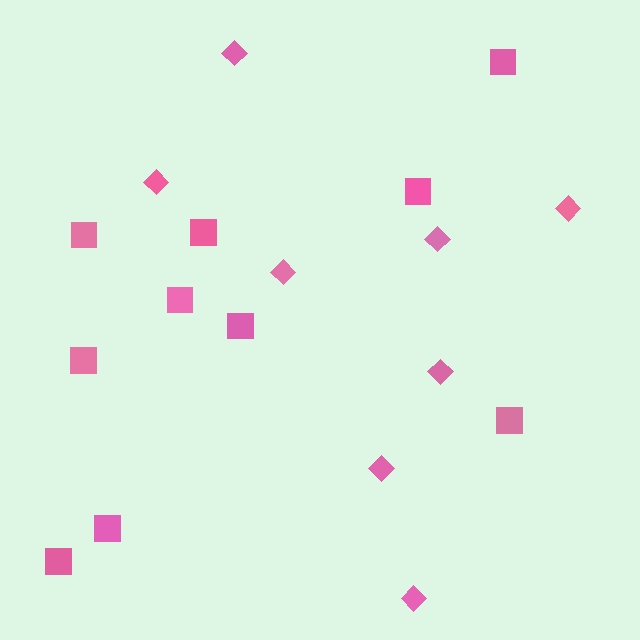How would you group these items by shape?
There are 2 groups: one group of squares (10) and one group of diamonds (8).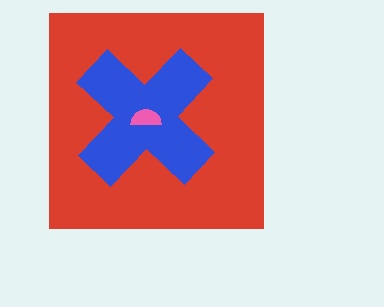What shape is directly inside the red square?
The blue cross.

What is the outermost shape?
The red square.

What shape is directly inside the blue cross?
The pink semicircle.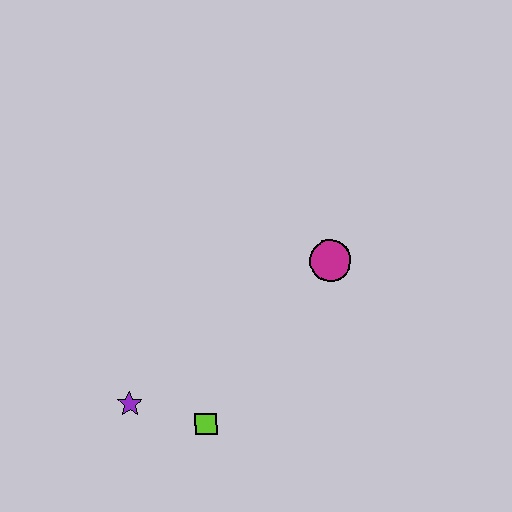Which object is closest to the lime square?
The purple star is closest to the lime square.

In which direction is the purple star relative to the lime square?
The purple star is to the left of the lime square.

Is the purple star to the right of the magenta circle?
No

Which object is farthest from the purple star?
The magenta circle is farthest from the purple star.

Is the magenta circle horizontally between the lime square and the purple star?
No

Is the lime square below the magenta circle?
Yes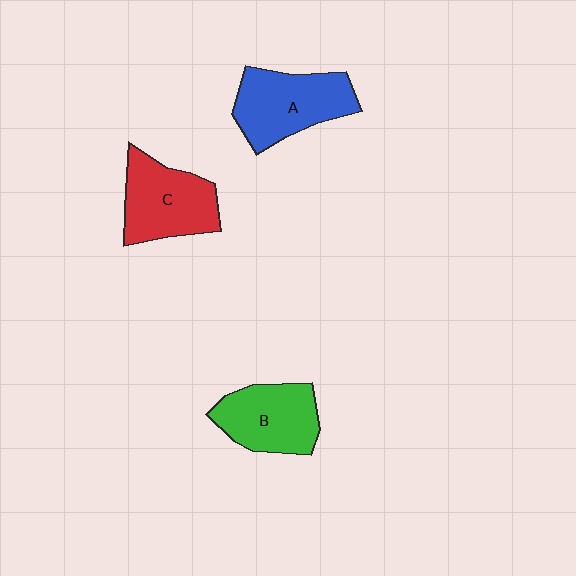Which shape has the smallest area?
Shape B (green).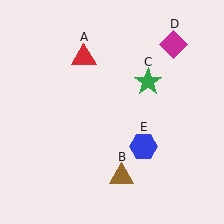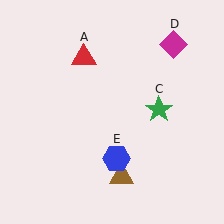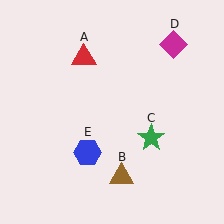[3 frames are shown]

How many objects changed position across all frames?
2 objects changed position: green star (object C), blue hexagon (object E).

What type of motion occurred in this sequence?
The green star (object C), blue hexagon (object E) rotated clockwise around the center of the scene.